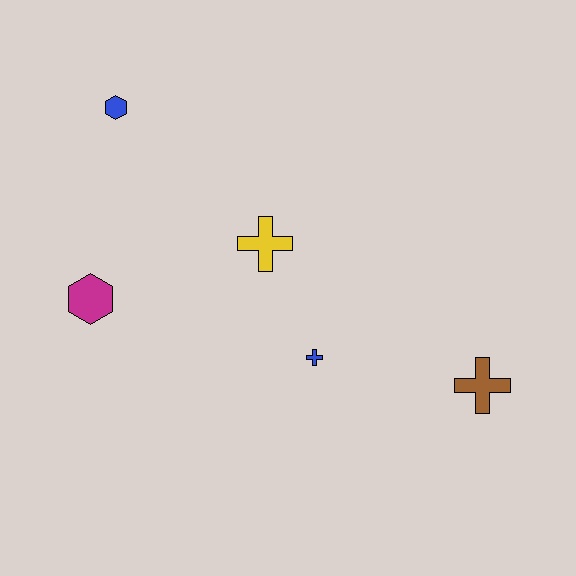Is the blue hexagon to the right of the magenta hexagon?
Yes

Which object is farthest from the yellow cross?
The brown cross is farthest from the yellow cross.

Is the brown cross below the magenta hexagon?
Yes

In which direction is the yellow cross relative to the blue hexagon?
The yellow cross is to the right of the blue hexagon.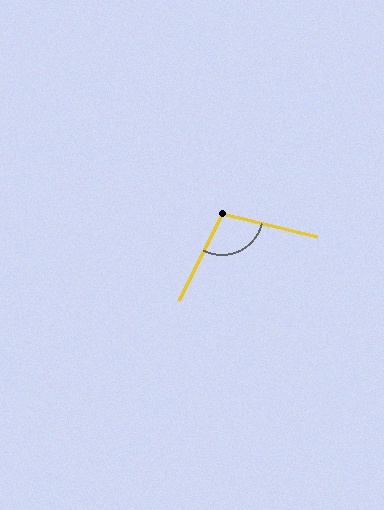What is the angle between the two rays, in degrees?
Approximately 103 degrees.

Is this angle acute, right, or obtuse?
It is obtuse.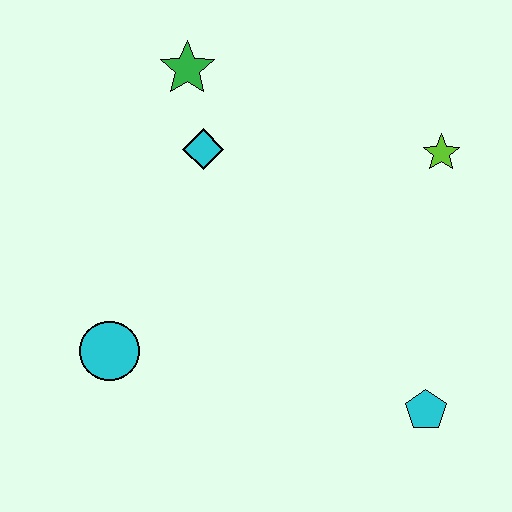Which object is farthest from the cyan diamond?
The cyan pentagon is farthest from the cyan diamond.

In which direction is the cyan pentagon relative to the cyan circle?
The cyan pentagon is to the right of the cyan circle.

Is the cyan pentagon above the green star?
No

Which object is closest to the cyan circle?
The cyan diamond is closest to the cyan circle.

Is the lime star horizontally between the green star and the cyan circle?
No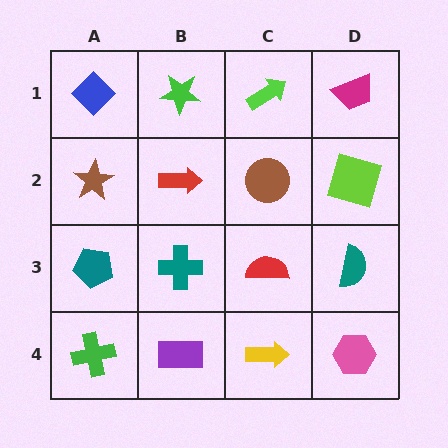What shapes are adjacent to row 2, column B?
A green star (row 1, column B), a teal cross (row 3, column B), a brown star (row 2, column A), a brown circle (row 2, column C).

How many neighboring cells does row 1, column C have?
3.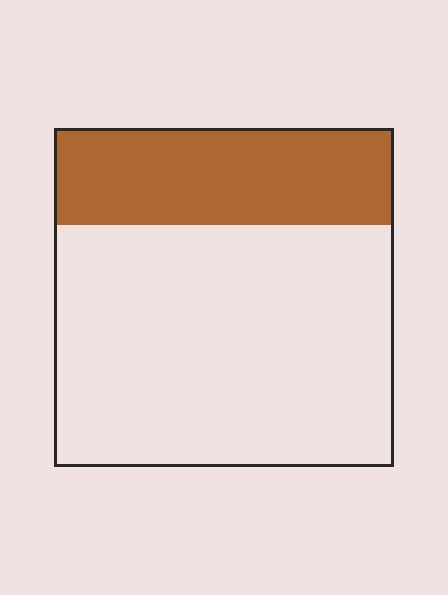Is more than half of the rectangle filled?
No.